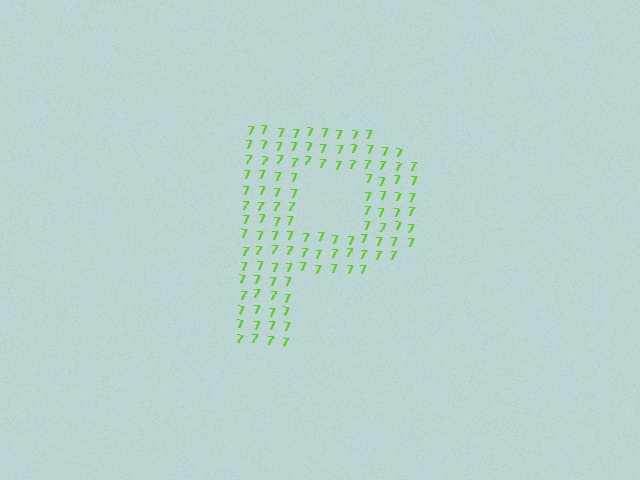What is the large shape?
The large shape is the letter P.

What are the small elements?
The small elements are digit 7's.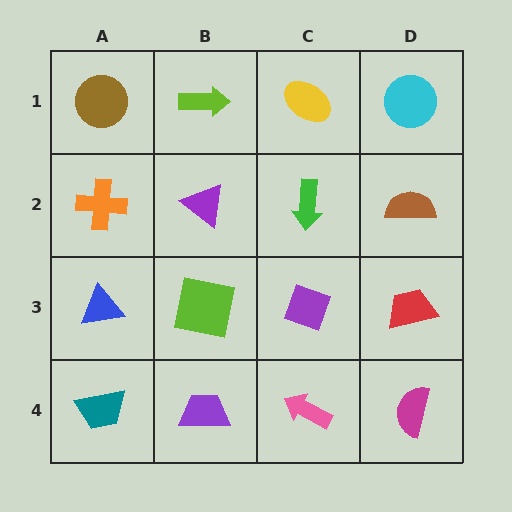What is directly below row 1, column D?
A brown semicircle.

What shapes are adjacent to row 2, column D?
A cyan circle (row 1, column D), a red trapezoid (row 3, column D), a green arrow (row 2, column C).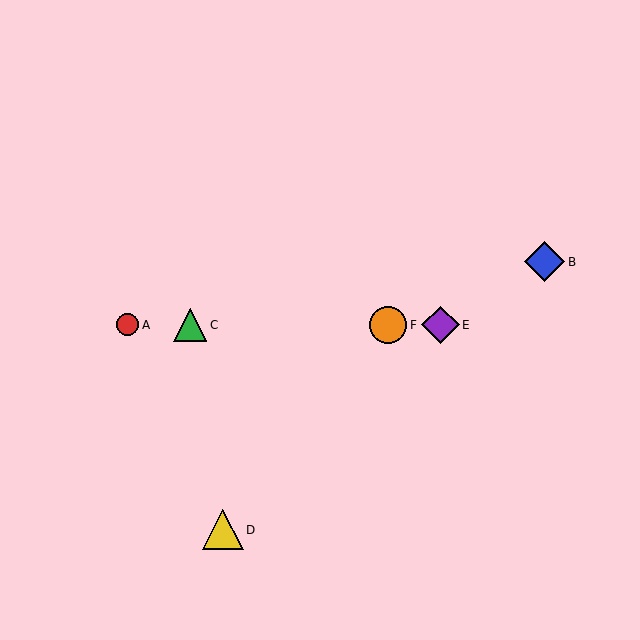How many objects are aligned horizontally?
4 objects (A, C, E, F) are aligned horizontally.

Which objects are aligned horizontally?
Objects A, C, E, F are aligned horizontally.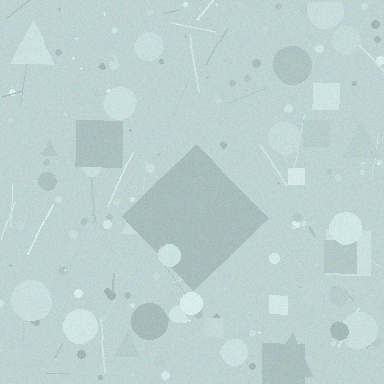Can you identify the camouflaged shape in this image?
The camouflaged shape is a diamond.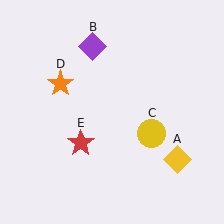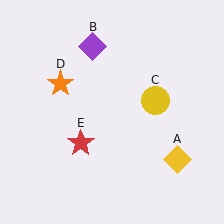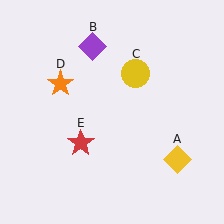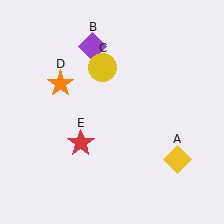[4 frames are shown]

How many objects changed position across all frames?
1 object changed position: yellow circle (object C).